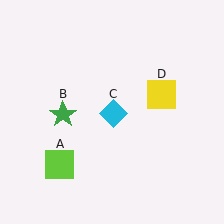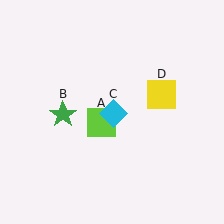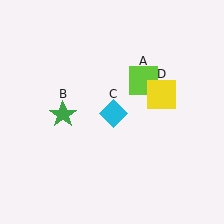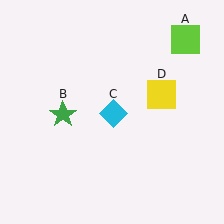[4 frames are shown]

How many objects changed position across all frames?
1 object changed position: lime square (object A).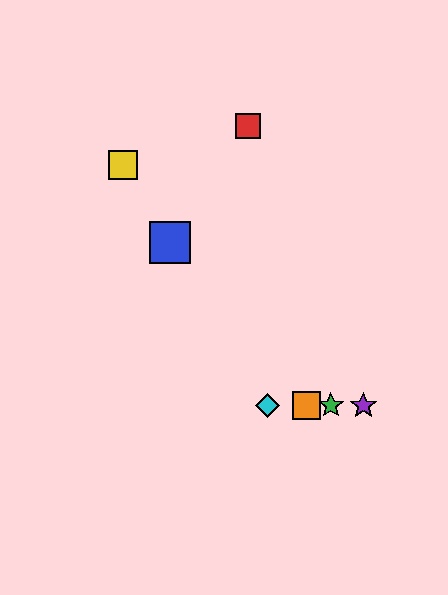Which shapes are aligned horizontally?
The green star, the purple star, the orange square, the cyan diamond are aligned horizontally.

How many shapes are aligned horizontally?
4 shapes (the green star, the purple star, the orange square, the cyan diamond) are aligned horizontally.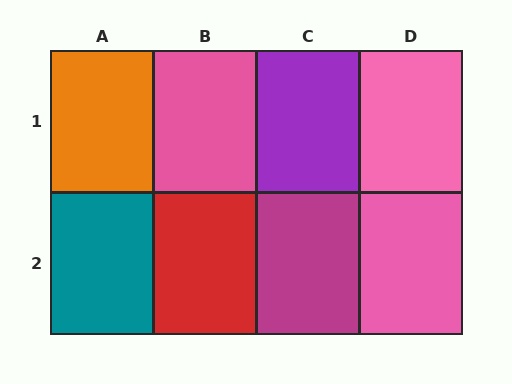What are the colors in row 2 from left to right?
Teal, red, magenta, pink.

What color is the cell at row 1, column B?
Pink.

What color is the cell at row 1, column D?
Pink.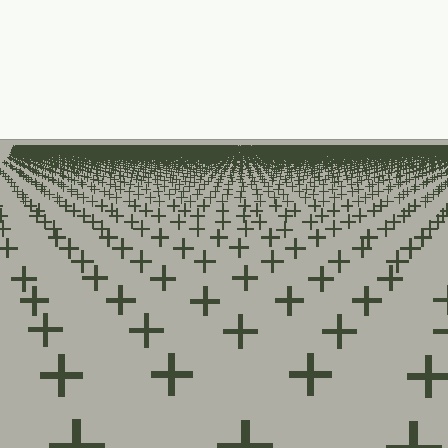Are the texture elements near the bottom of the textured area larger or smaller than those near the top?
Larger. Near the bottom, elements are closer to the viewer and appear at a bigger on-screen size.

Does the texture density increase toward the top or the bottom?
Density increases toward the top.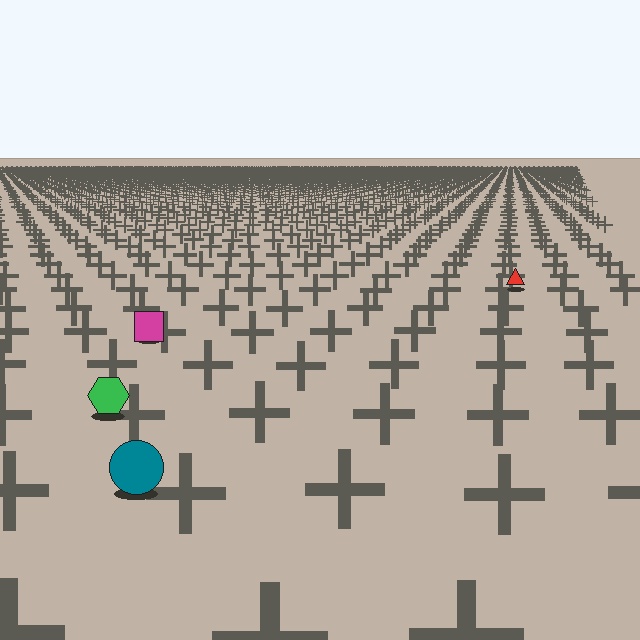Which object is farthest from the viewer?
The red triangle is farthest from the viewer. It appears smaller and the ground texture around it is denser.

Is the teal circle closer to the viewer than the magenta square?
Yes. The teal circle is closer — you can tell from the texture gradient: the ground texture is coarser near it.